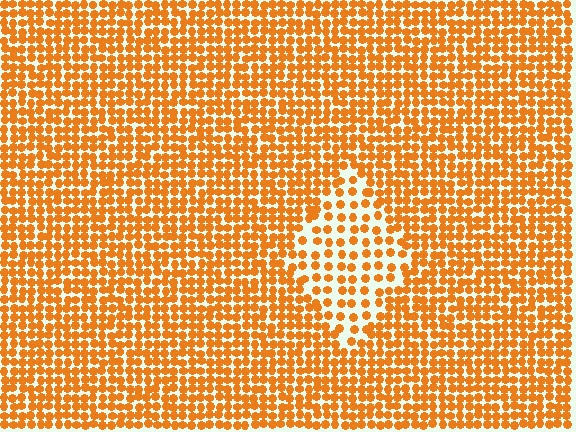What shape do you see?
I see a diamond.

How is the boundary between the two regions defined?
The boundary is defined by a change in element density (approximately 1.9x ratio). All elements are the same color, size, and shape.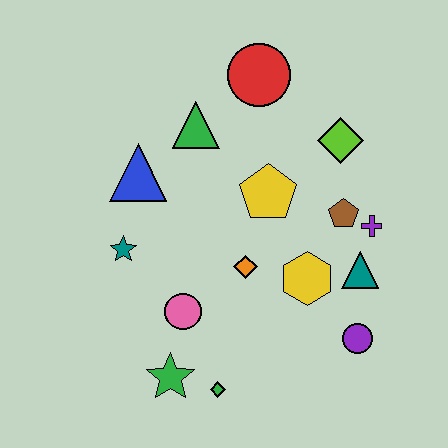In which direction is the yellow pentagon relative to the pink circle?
The yellow pentagon is above the pink circle.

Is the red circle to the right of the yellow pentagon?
No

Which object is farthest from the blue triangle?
The purple circle is farthest from the blue triangle.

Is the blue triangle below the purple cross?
No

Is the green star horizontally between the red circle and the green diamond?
No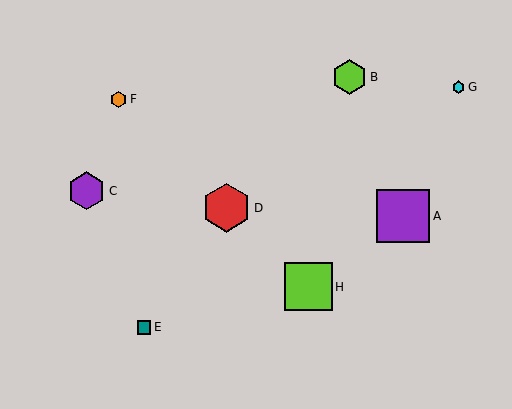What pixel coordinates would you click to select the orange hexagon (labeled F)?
Click at (119, 99) to select the orange hexagon F.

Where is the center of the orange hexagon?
The center of the orange hexagon is at (119, 99).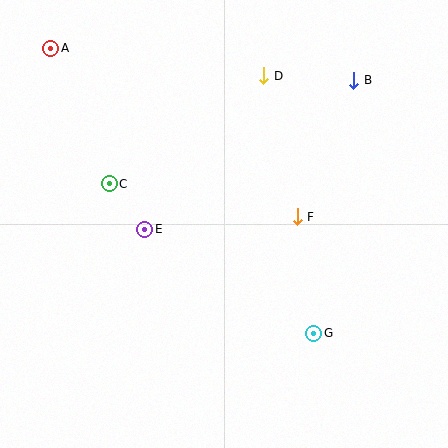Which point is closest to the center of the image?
Point F at (297, 217) is closest to the center.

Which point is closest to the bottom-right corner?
Point G is closest to the bottom-right corner.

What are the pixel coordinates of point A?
Point A is at (51, 48).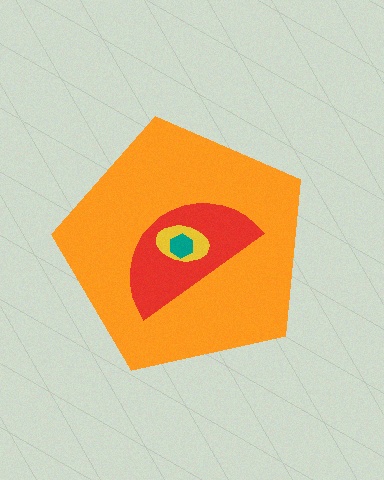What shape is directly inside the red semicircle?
The yellow ellipse.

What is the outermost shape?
The orange pentagon.